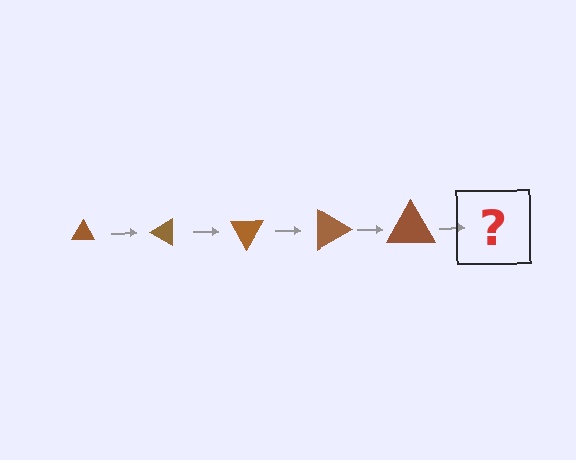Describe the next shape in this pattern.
It should be a triangle, larger than the previous one and rotated 150 degrees from the start.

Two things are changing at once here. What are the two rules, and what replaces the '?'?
The two rules are that the triangle grows larger each step and it rotates 30 degrees each step. The '?' should be a triangle, larger than the previous one and rotated 150 degrees from the start.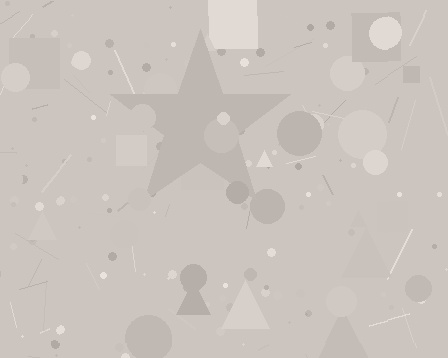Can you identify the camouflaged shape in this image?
The camouflaged shape is a star.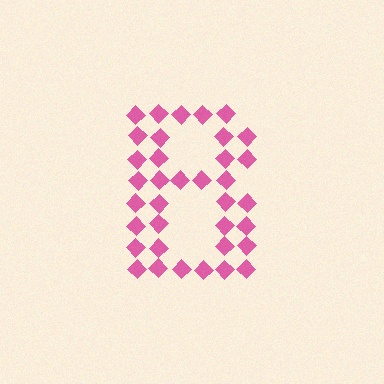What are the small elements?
The small elements are diamonds.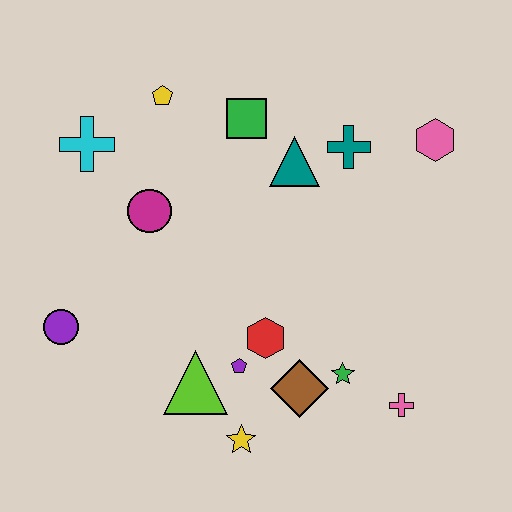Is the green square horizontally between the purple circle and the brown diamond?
Yes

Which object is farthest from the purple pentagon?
The pink hexagon is farthest from the purple pentagon.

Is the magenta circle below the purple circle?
No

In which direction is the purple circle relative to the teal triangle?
The purple circle is to the left of the teal triangle.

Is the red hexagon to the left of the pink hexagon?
Yes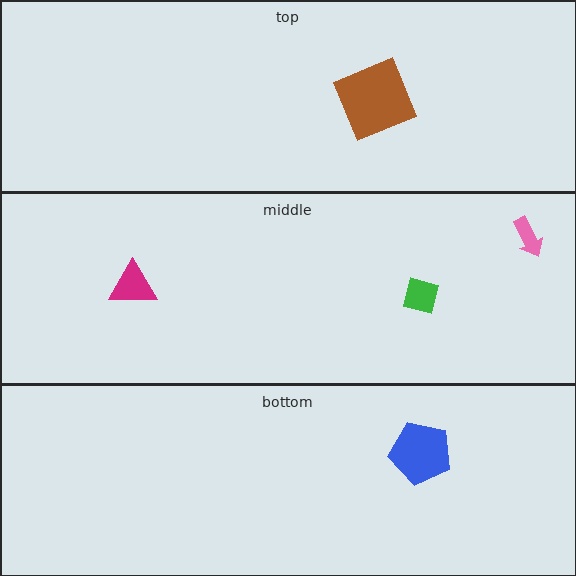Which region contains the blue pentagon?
The bottom region.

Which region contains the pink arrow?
The middle region.